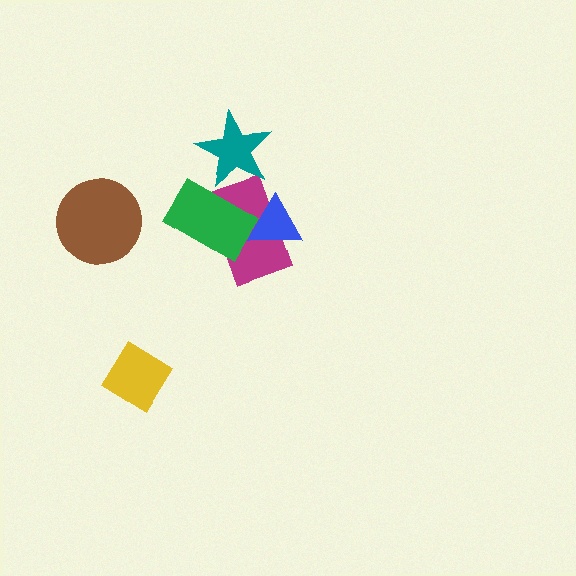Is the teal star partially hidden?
Yes, it is partially covered by another shape.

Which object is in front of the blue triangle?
The green rectangle is in front of the blue triangle.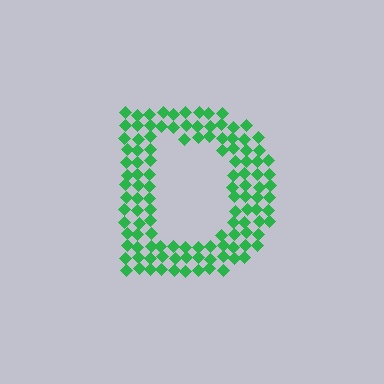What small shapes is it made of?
It is made of small diamonds.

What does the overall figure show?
The overall figure shows the letter D.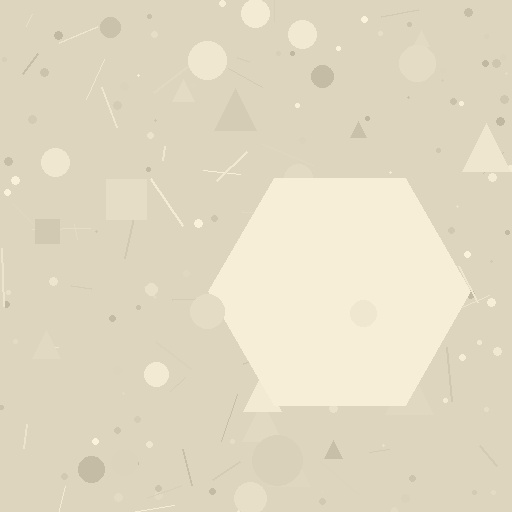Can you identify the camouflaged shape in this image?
The camouflaged shape is a hexagon.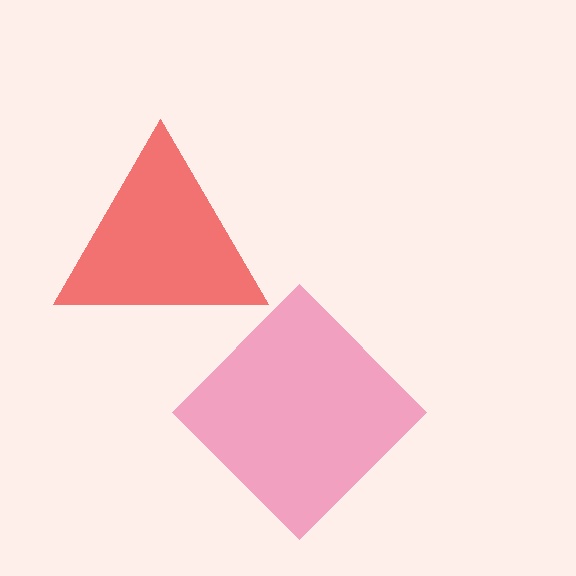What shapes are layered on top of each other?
The layered shapes are: a red triangle, a pink diamond.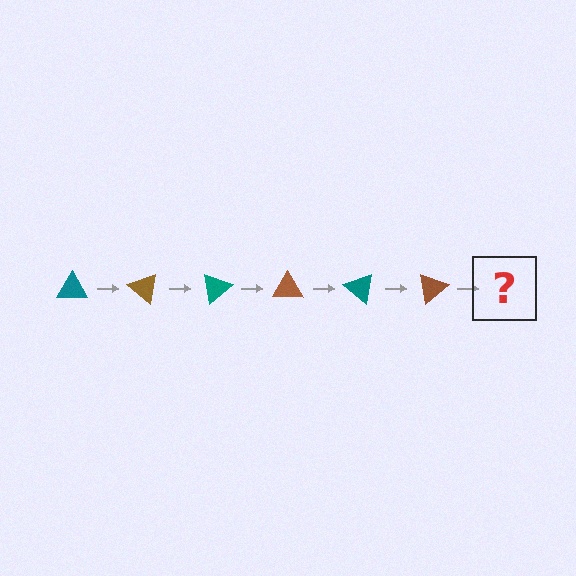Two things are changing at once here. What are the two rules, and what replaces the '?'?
The two rules are that it rotates 40 degrees each step and the color cycles through teal and brown. The '?' should be a teal triangle, rotated 240 degrees from the start.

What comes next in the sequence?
The next element should be a teal triangle, rotated 240 degrees from the start.